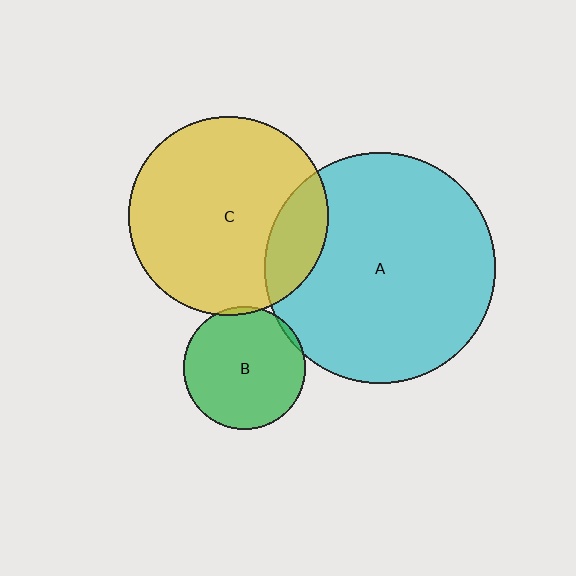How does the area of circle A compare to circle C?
Approximately 1.3 times.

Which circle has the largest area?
Circle A (cyan).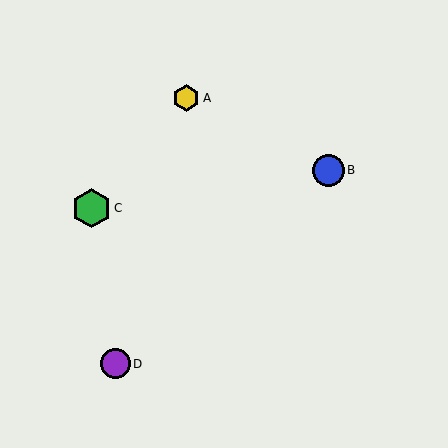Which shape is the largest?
The green hexagon (labeled C) is the largest.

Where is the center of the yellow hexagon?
The center of the yellow hexagon is at (186, 98).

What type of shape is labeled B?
Shape B is a blue circle.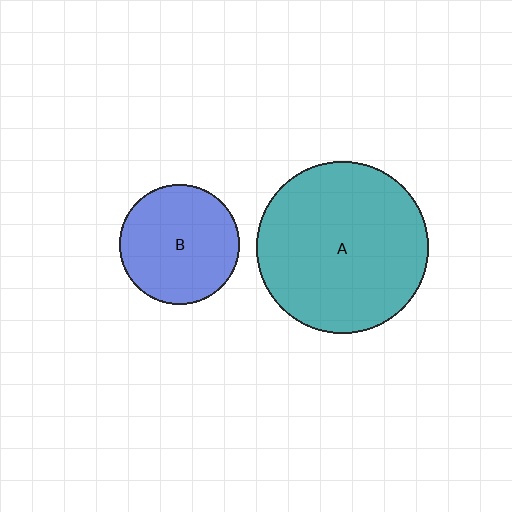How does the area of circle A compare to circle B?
Approximately 2.0 times.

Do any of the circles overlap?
No, none of the circles overlap.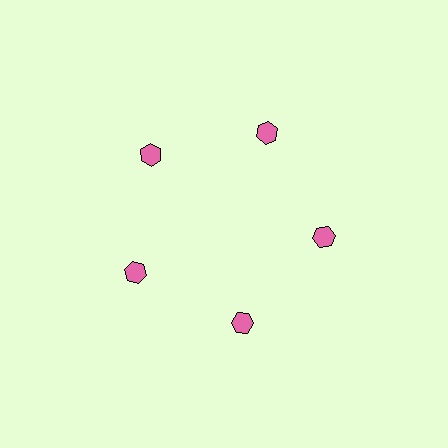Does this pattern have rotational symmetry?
Yes, this pattern has 5-fold rotational symmetry. It looks the same after rotating 72 degrees around the center.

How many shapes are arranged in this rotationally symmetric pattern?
There are 5 shapes, arranged in 5 groups of 1.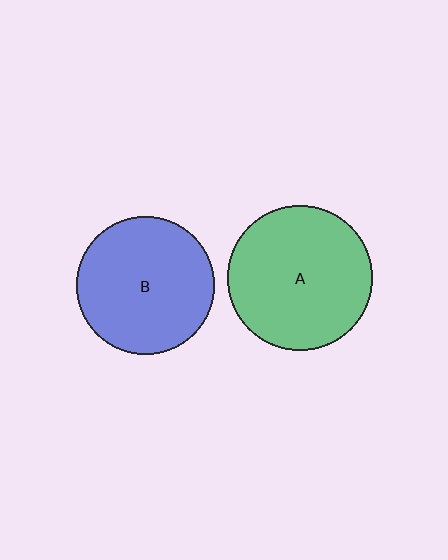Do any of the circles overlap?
No, none of the circles overlap.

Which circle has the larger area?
Circle A (green).